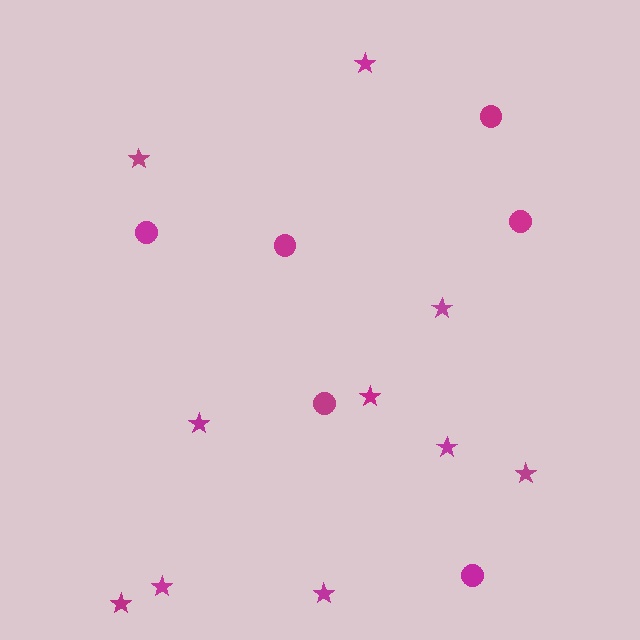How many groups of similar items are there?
There are 2 groups: one group of circles (6) and one group of stars (10).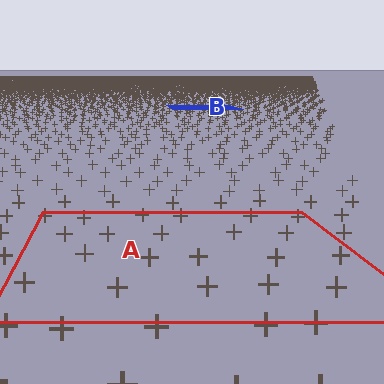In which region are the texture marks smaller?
The texture marks are smaller in region B, because it is farther away.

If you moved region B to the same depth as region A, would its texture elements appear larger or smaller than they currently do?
They would appear larger. At a closer depth, the same texture elements are projected at a bigger on-screen size.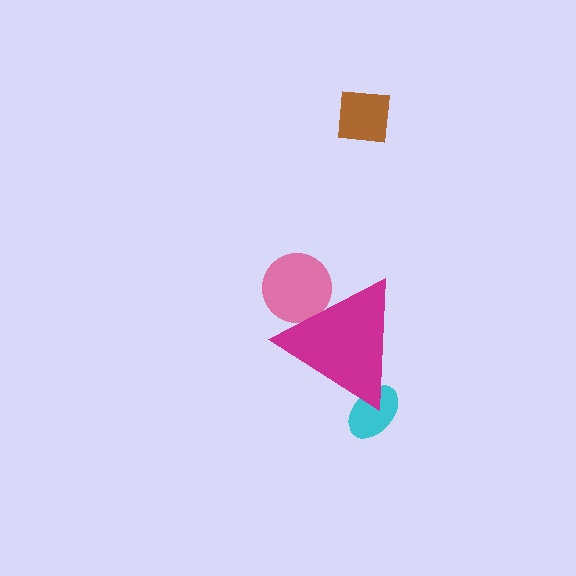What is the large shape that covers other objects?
A magenta triangle.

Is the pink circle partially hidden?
Yes, the pink circle is partially hidden behind the magenta triangle.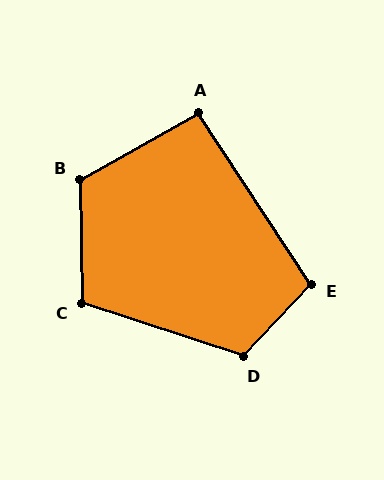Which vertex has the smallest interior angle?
A, at approximately 94 degrees.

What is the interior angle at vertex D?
Approximately 115 degrees (obtuse).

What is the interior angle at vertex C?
Approximately 109 degrees (obtuse).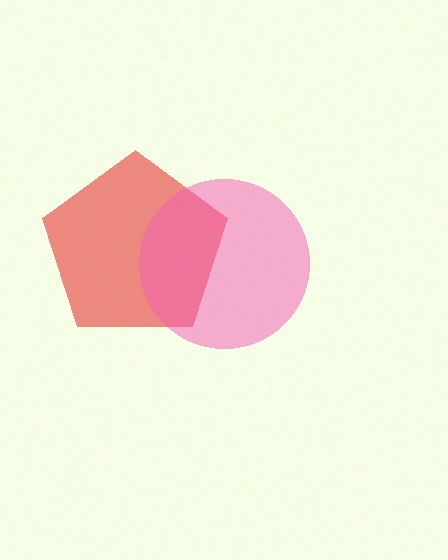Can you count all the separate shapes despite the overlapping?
Yes, there are 2 separate shapes.